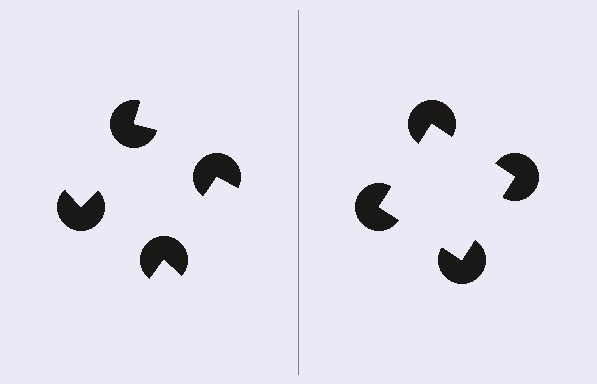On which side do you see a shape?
An illusory square appears on the right side. On the left side the wedge cuts are rotated, so no coherent shape forms.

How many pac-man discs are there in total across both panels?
8 — 4 on each side.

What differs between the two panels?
The pac-man discs are positioned identically on both sides; only the wedge orientations differ. On the right they align to a square; on the left they are misaligned.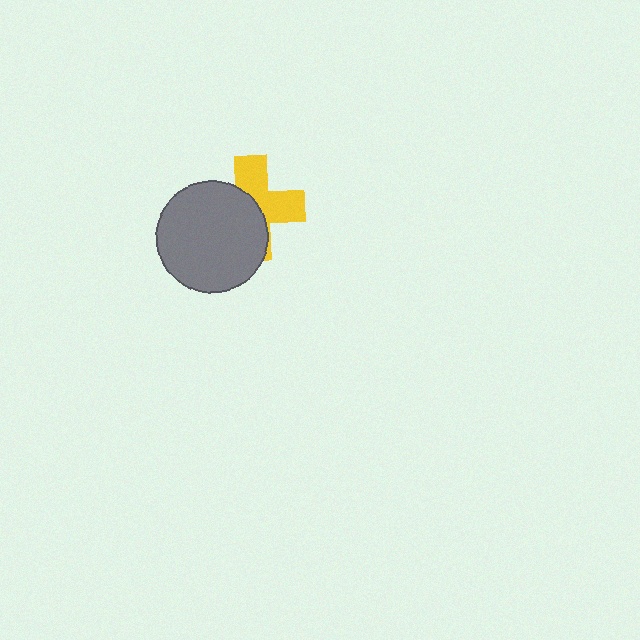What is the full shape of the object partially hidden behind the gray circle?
The partially hidden object is a yellow cross.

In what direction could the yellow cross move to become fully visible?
The yellow cross could move right. That would shift it out from behind the gray circle entirely.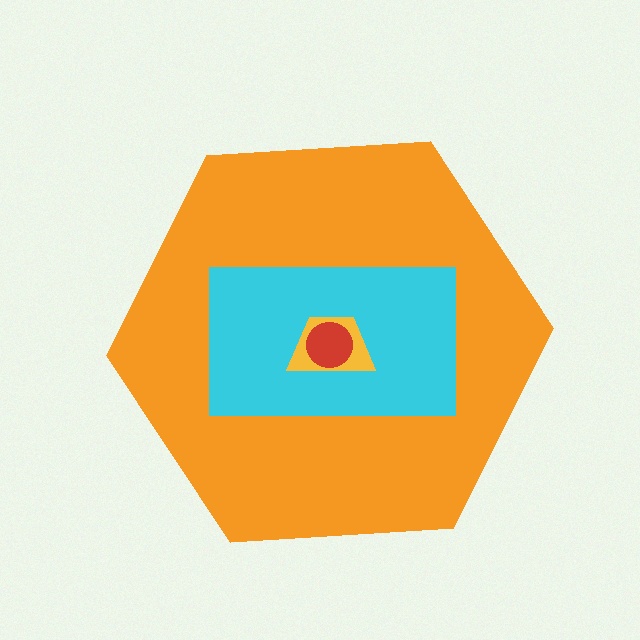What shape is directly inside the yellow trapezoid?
The red circle.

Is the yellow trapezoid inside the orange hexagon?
Yes.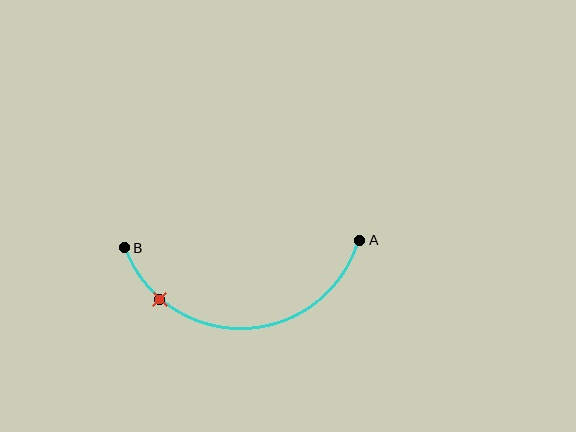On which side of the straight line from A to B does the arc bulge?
The arc bulges below the straight line connecting A and B.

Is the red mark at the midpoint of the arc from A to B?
No. The red mark lies on the arc but is closer to endpoint B. The arc midpoint would be at the point on the curve equidistant along the arc from both A and B.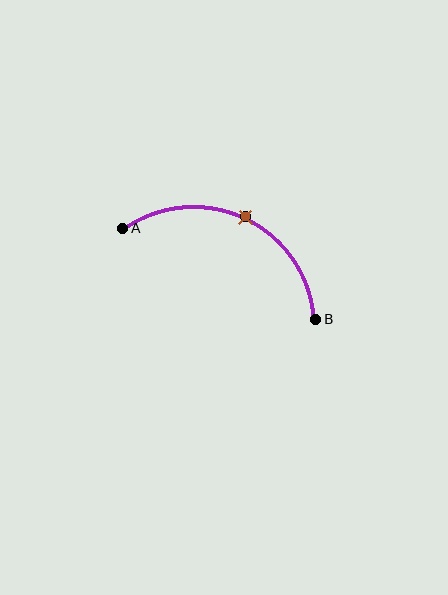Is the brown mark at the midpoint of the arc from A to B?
Yes. The brown mark lies on the arc at equal arc-length from both A and B — it is the arc midpoint.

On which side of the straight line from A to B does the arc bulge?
The arc bulges above the straight line connecting A and B.